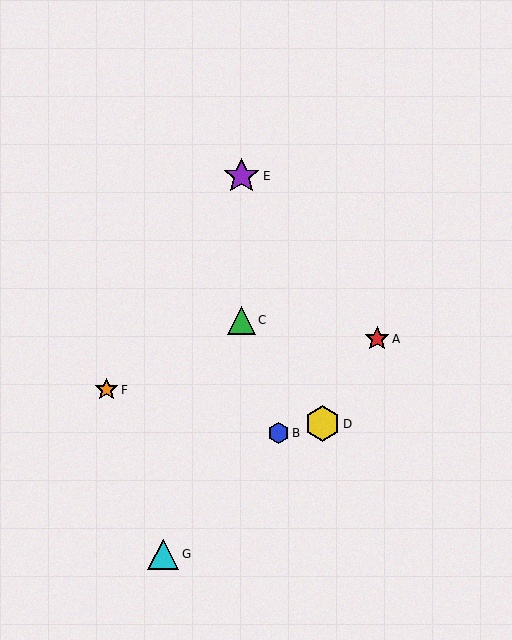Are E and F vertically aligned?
No, E is at x≈241 and F is at x≈107.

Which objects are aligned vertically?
Objects C, E are aligned vertically.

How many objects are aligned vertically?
2 objects (C, E) are aligned vertically.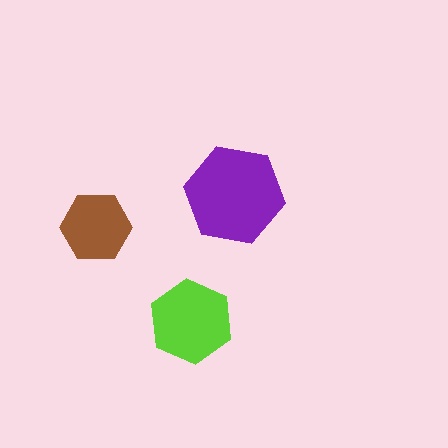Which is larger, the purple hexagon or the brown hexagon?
The purple one.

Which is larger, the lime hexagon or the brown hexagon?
The lime one.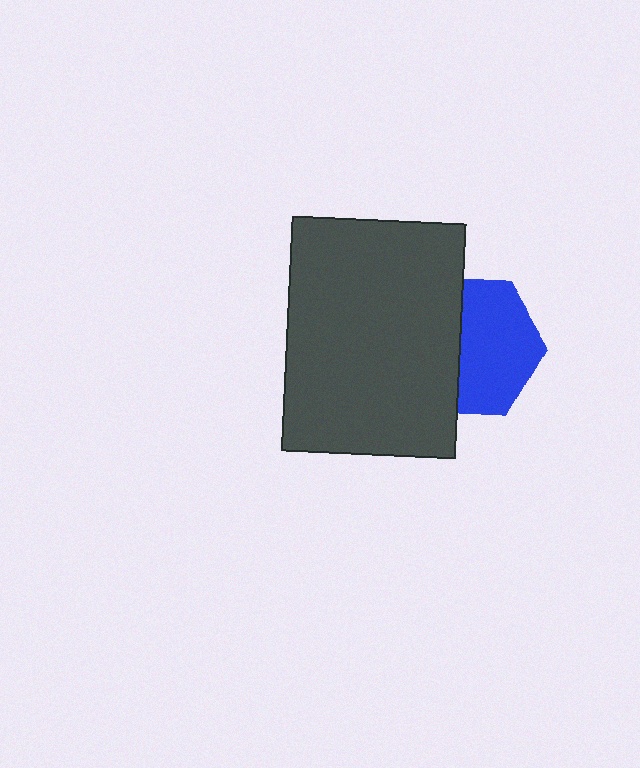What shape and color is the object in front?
The object in front is a dark gray rectangle.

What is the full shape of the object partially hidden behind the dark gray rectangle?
The partially hidden object is a blue hexagon.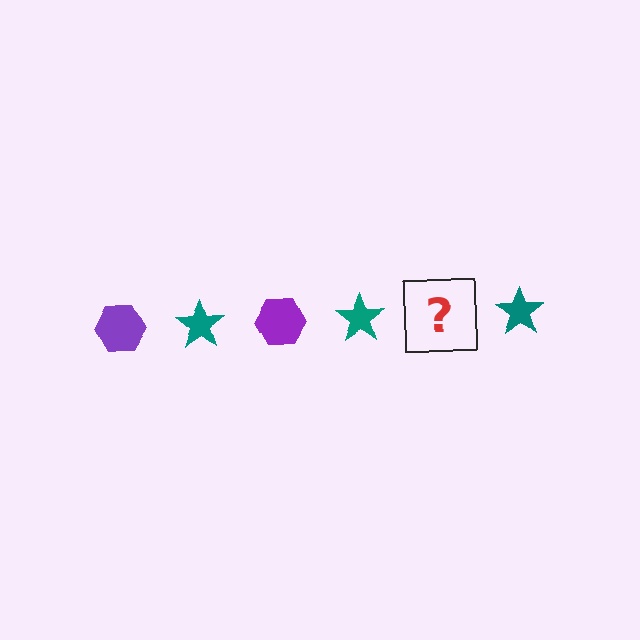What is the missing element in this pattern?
The missing element is a purple hexagon.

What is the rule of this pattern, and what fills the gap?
The rule is that the pattern alternates between purple hexagon and teal star. The gap should be filled with a purple hexagon.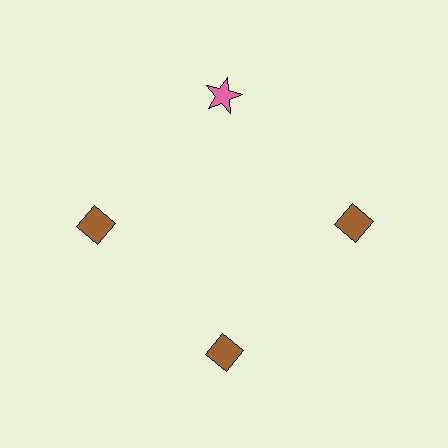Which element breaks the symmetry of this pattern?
The pink star at roughly the 12 o'clock position breaks the symmetry. All other shapes are brown diamonds.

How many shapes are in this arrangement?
There are 4 shapes arranged in a ring pattern.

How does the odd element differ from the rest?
It differs in both color (pink instead of brown) and shape (star instead of diamond).